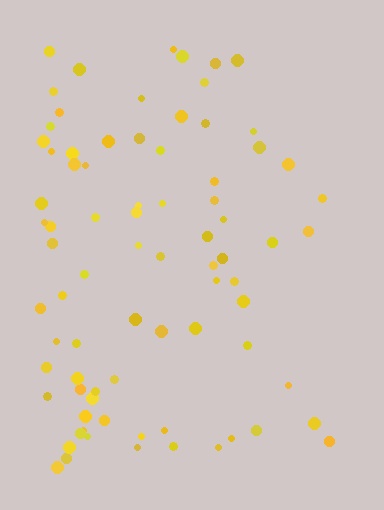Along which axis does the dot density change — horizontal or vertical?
Horizontal.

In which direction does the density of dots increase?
From right to left, with the left side densest.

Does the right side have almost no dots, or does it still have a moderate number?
Still a moderate number, just noticeably fewer than the left.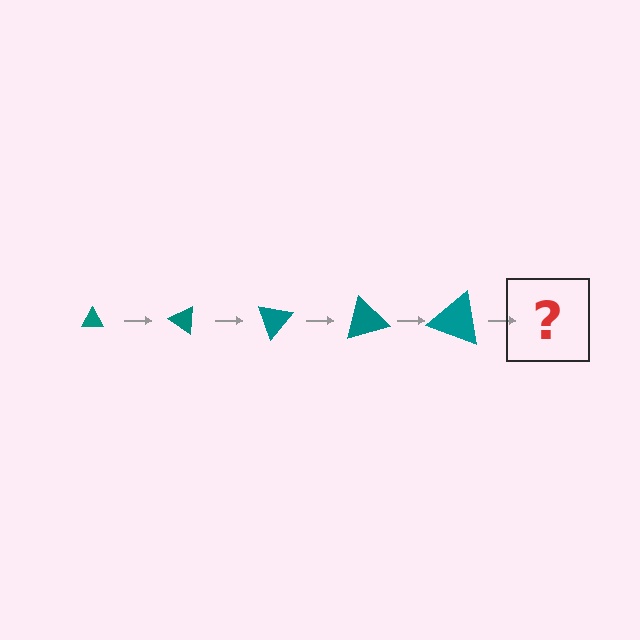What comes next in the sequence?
The next element should be a triangle, larger than the previous one and rotated 175 degrees from the start.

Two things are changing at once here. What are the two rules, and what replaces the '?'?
The two rules are that the triangle grows larger each step and it rotates 35 degrees each step. The '?' should be a triangle, larger than the previous one and rotated 175 degrees from the start.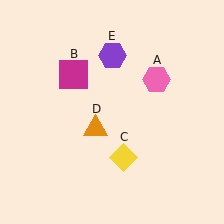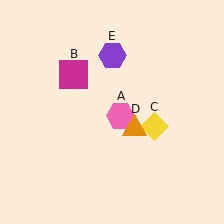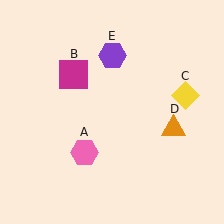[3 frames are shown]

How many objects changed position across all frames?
3 objects changed position: pink hexagon (object A), yellow diamond (object C), orange triangle (object D).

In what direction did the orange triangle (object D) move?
The orange triangle (object D) moved right.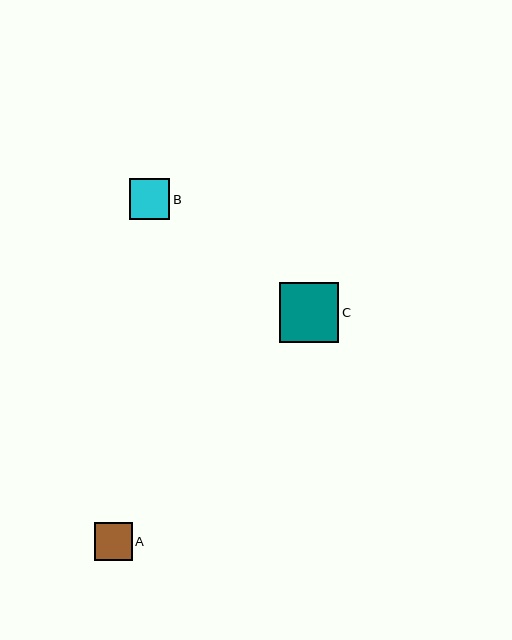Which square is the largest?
Square C is the largest with a size of approximately 60 pixels.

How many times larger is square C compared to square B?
Square C is approximately 1.5 times the size of square B.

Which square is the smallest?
Square A is the smallest with a size of approximately 38 pixels.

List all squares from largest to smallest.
From largest to smallest: C, B, A.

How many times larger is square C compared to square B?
Square C is approximately 1.5 times the size of square B.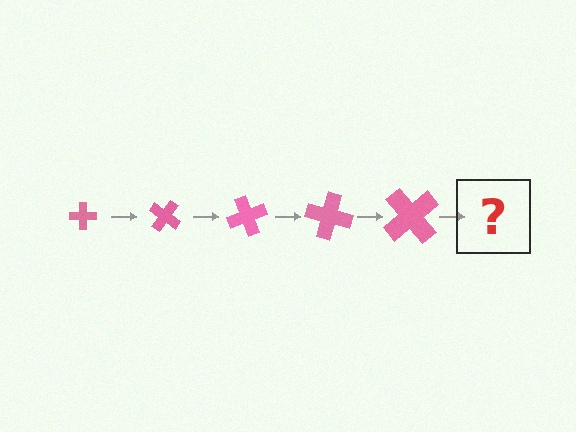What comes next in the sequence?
The next element should be a cross, larger than the previous one and rotated 175 degrees from the start.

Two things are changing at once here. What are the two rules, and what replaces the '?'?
The two rules are that the cross grows larger each step and it rotates 35 degrees each step. The '?' should be a cross, larger than the previous one and rotated 175 degrees from the start.